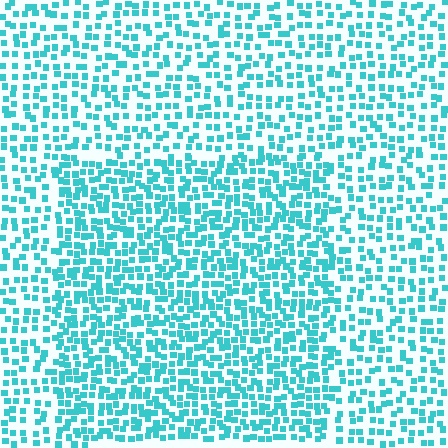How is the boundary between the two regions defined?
The boundary is defined by a change in element density (approximately 1.6x ratio). All elements are the same color, size, and shape.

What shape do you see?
I see a rectangle.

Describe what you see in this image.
The image contains small cyan elements arranged at two different densities. A rectangle-shaped region is visible where the elements are more densely packed than the surrounding area.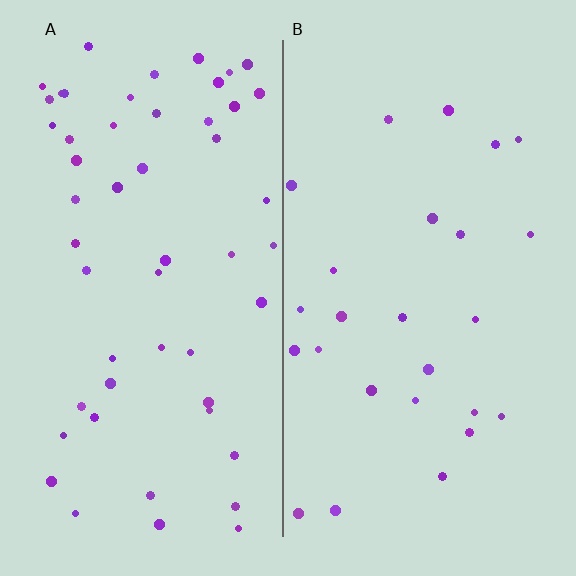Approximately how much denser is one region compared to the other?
Approximately 2.0× — region A over region B.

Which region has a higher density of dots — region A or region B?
A (the left).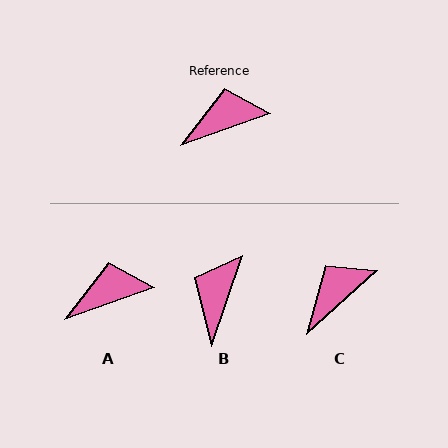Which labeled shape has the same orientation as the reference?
A.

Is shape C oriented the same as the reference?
No, it is off by about 22 degrees.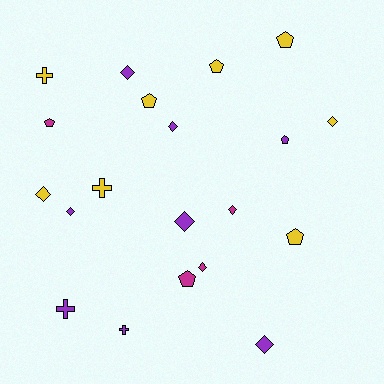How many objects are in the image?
There are 20 objects.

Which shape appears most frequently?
Diamond, with 9 objects.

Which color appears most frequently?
Purple, with 8 objects.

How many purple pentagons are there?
There is 1 purple pentagon.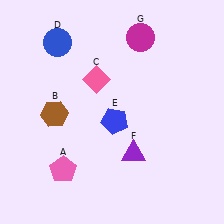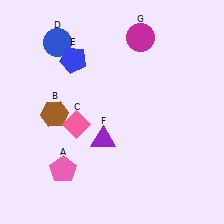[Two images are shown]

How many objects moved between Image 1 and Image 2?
3 objects moved between the two images.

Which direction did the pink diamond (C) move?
The pink diamond (C) moved down.